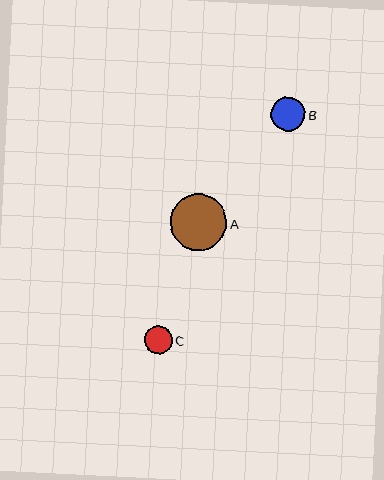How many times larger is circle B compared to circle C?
Circle B is approximately 1.2 times the size of circle C.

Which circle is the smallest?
Circle C is the smallest with a size of approximately 27 pixels.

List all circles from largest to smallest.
From largest to smallest: A, B, C.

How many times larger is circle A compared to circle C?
Circle A is approximately 2.0 times the size of circle C.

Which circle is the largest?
Circle A is the largest with a size of approximately 56 pixels.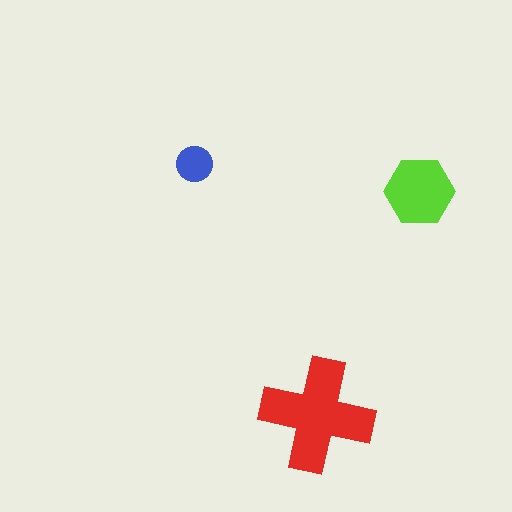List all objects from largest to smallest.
The red cross, the lime hexagon, the blue circle.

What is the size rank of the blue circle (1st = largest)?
3rd.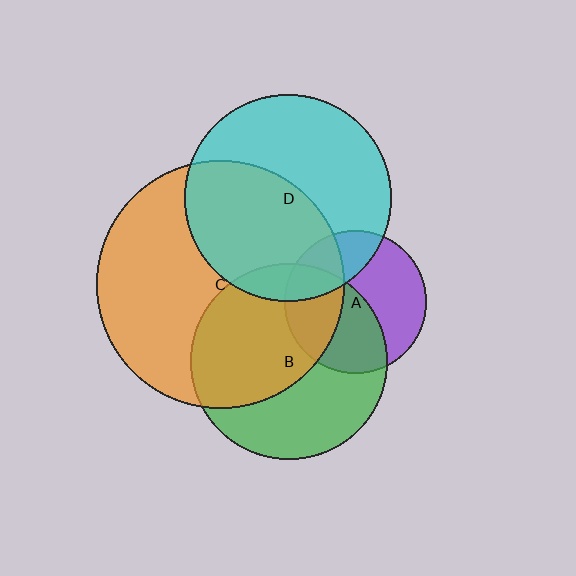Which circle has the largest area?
Circle C (orange).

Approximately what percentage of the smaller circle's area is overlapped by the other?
Approximately 25%.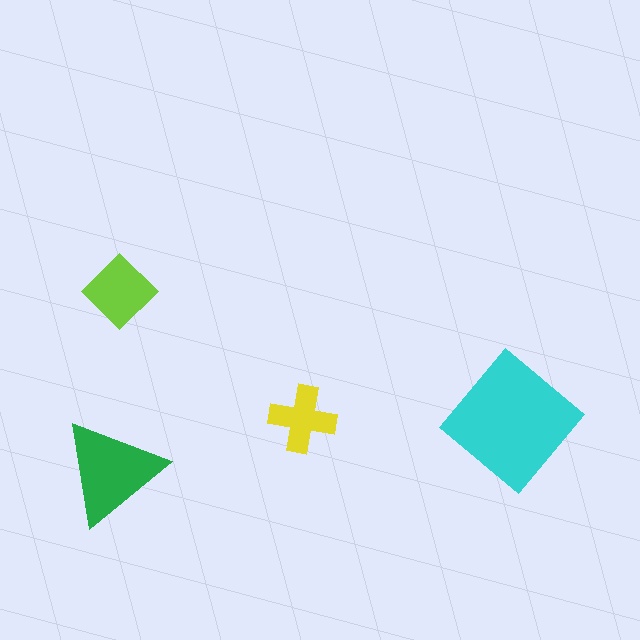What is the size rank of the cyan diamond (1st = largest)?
1st.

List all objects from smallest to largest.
The yellow cross, the lime diamond, the green triangle, the cyan diamond.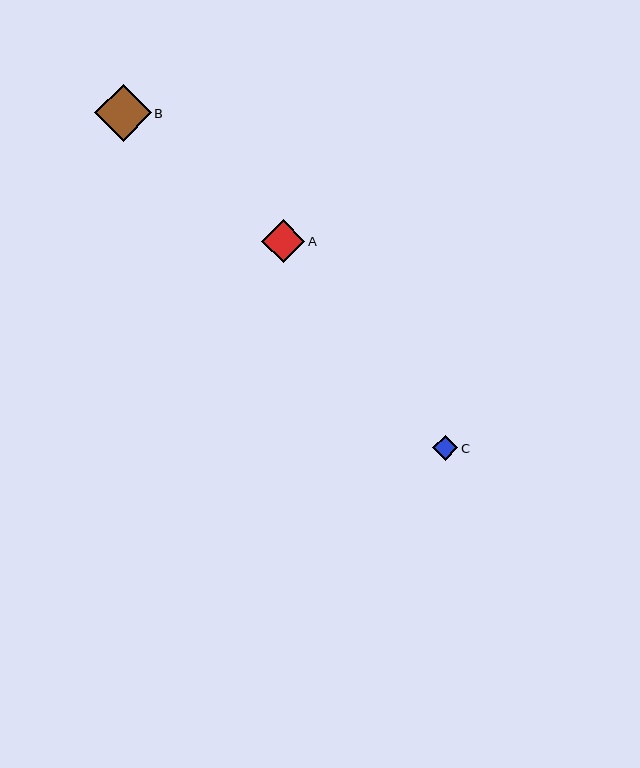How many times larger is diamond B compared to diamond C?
Diamond B is approximately 2.3 times the size of diamond C.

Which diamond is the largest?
Diamond B is the largest with a size of approximately 57 pixels.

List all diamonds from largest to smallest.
From largest to smallest: B, A, C.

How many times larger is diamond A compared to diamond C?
Diamond A is approximately 1.7 times the size of diamond C.